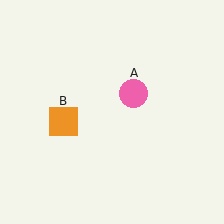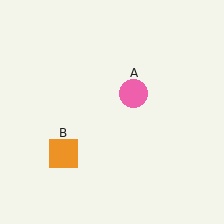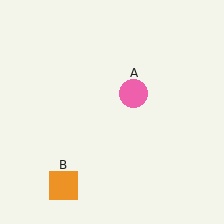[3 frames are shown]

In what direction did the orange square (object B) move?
The orange square (object B) moved down.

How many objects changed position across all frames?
1 object changed position: orange square (object B).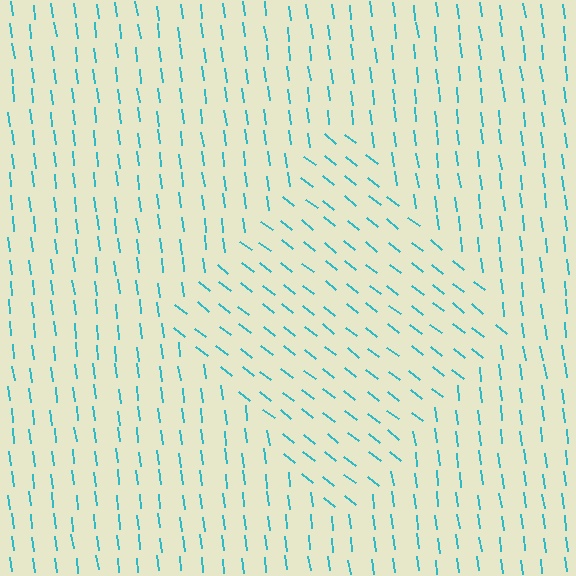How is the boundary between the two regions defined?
The boundary is defined purely by a change in line orientation (approximately 45 degrees difference). All lines are the same color and thickness.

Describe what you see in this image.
The image is filled with small cyan line segments. A diamond region in the image has lines oriented differently from the surrounding lines, creating a visible texture boundary.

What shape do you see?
I see a diamond.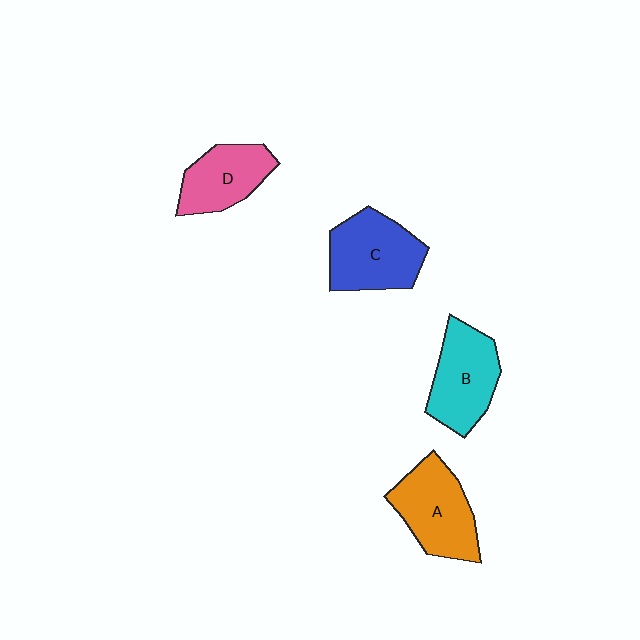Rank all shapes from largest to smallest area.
From largest to smallest: C (blue), A (orange), B (cyan), D (pink).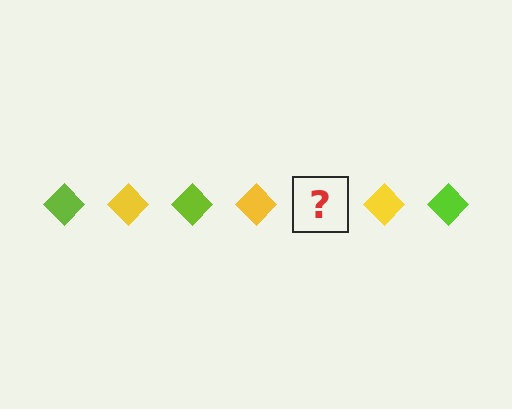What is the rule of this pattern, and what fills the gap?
The rule is that the pattern cycles through lime, yellow diamonds. The gap should be filled with a lime diamond.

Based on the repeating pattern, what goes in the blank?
The blank should be a lime diamond.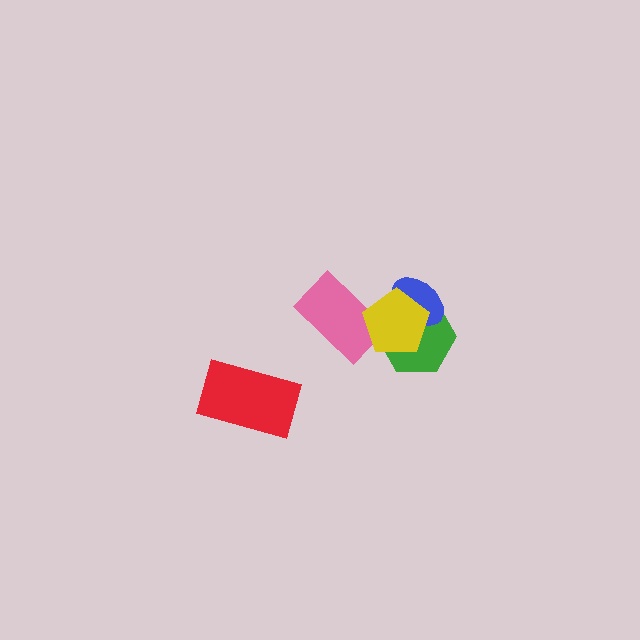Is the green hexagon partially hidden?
Yes, it is partially covered by another shape.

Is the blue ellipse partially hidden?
Yes, it is partially covered by another shape.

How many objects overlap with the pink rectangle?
1 object overlaps with the pink rectangle.